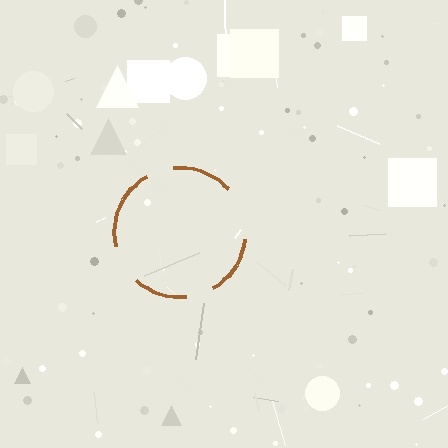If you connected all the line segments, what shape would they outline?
They would outline a circle.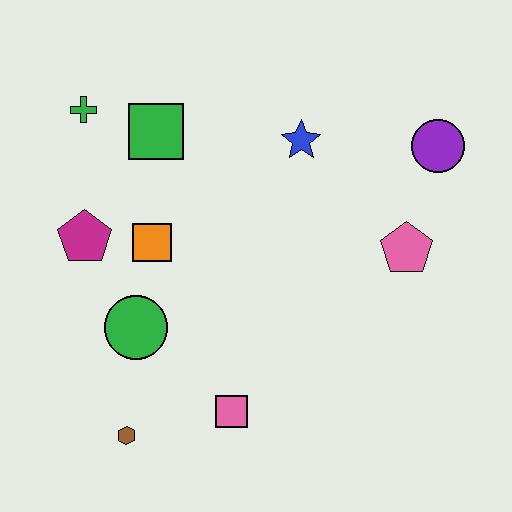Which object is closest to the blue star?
The purple circle is closest to the blue star.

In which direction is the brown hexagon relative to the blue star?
The brown hexagon is below the blue star.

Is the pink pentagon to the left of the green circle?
No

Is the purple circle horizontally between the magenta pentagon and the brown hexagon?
No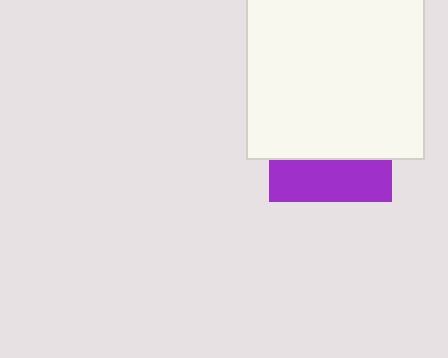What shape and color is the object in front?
The object in front is a white square.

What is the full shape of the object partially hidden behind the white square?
The partially hidden object is a purple square.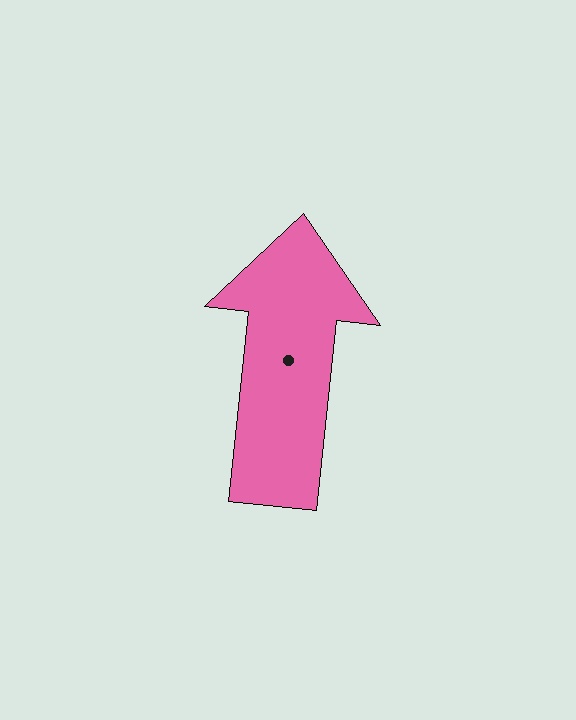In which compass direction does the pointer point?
North.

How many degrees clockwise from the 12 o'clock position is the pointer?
Approximately 6 degrees.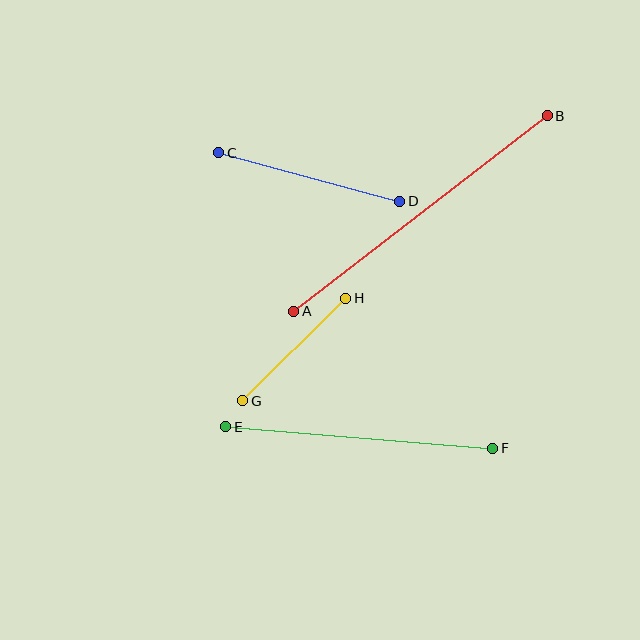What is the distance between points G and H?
The distance is approximately 145 pixels.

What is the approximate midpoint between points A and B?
The midpoint is at approximately (421, 213) pixels.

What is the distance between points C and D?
The distance is approximately 187 pixels.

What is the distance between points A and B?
The distance is approximately 320 pixels.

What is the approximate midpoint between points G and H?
The midpoint is at approximately (294, 349) pixels.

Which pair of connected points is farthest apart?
Points A and B are farthest apart.